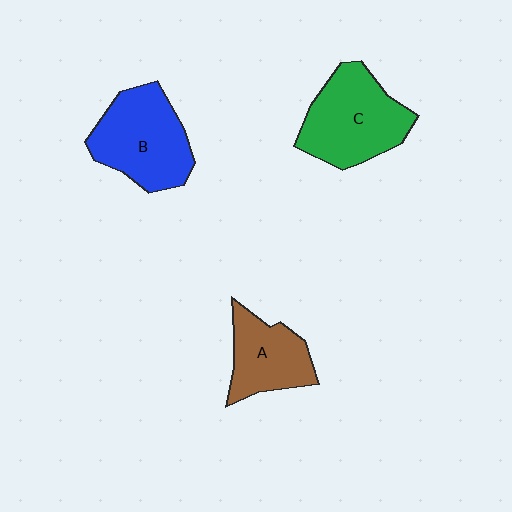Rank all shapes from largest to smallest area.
From largest to smallest: C (green), B (blue), A (brown).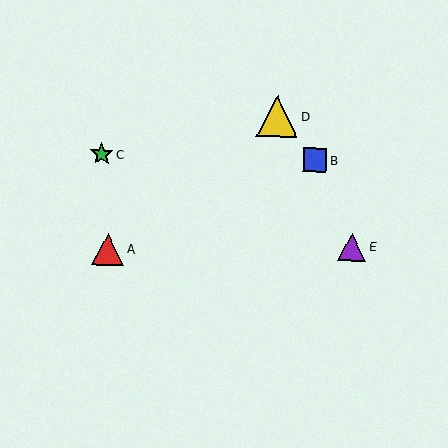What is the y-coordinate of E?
Object E is at y≈247.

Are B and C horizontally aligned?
Yes, both are at y≈160.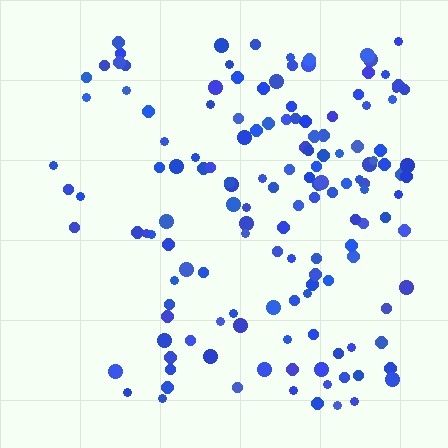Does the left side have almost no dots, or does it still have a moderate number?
Still a moderate number, just noticeably fewer than the right.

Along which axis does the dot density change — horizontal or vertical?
Horizontal.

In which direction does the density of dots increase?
From left to right, with the right side densest.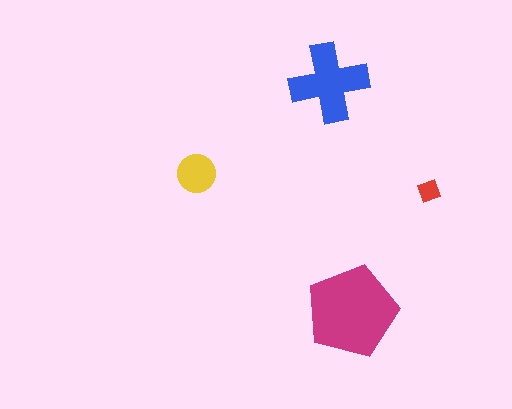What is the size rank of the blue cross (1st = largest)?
2nd.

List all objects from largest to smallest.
The magenta pentagon, the blue cross, the yellow circle, the red diamond.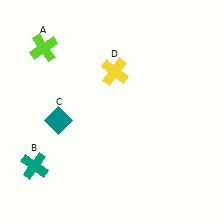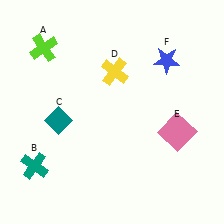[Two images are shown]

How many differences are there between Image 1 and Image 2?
There are 2 differences between the two images.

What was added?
A pink square (E), a blue star (F) were added in Image 2.